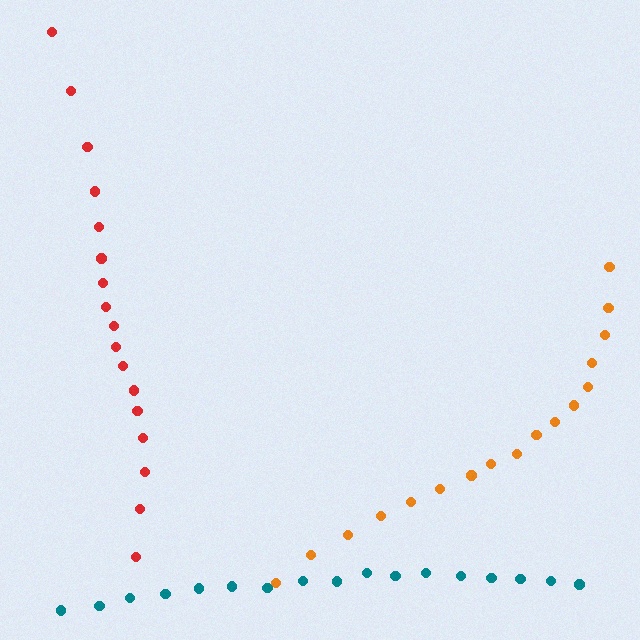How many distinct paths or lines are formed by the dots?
There are 3 distinct paths.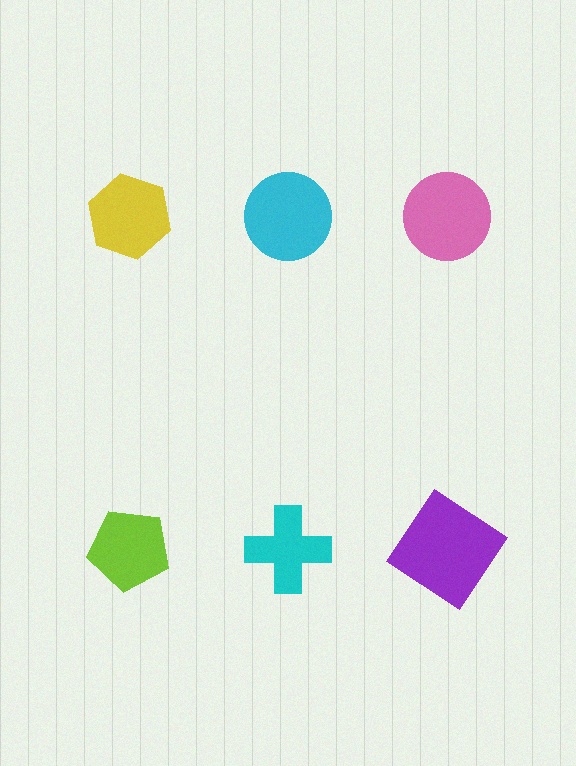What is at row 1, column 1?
A yellow hexagon.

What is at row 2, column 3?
A purple diamond.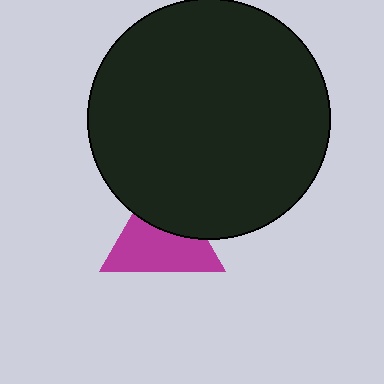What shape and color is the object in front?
The object in front is a black circle.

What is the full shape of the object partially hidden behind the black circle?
The partially hidden object is a magenta triangle.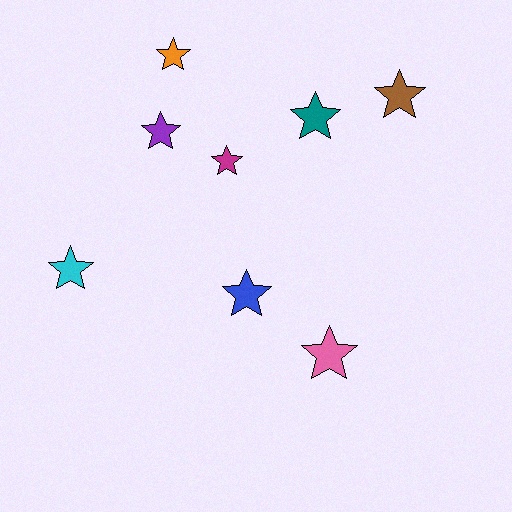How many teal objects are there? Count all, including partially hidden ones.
There is 1 teal object.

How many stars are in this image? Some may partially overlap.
There are 8 stars.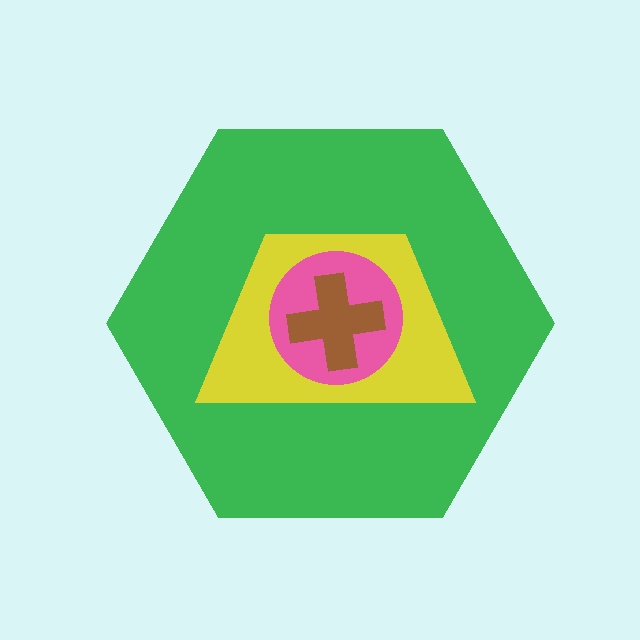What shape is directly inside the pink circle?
The brown cross.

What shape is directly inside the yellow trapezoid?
The pink circle.